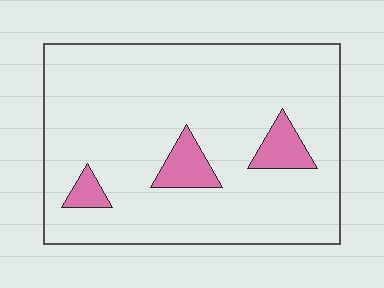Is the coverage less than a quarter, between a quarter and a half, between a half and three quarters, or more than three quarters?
Less than a quarter.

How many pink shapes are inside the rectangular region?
3.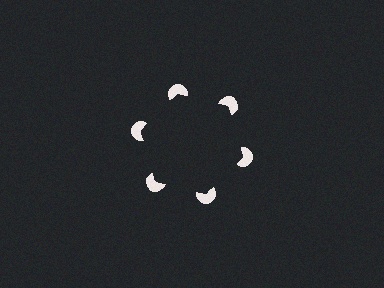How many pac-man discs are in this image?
There are 6 — one at each vertex of the illusory hexagon.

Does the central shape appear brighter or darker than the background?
It typically appears slightly darker than the background, even though no actual brightness change is drawn.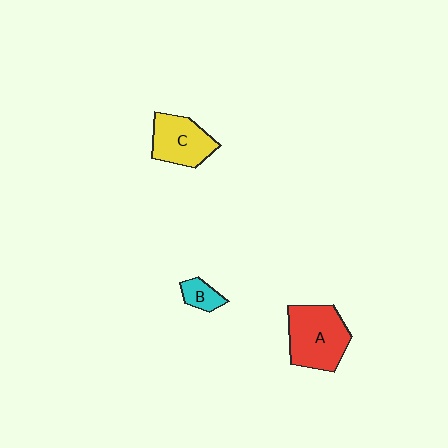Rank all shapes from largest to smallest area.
From largest to smallest: A (red), C (yellow), B (cyan).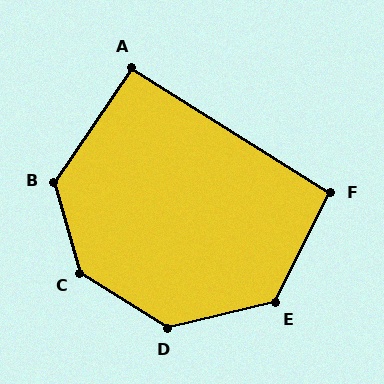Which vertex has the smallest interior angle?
A, at approximately 92 degrees.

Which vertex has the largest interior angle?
C, at approximately 138 degrees.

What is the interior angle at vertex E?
Approximately 130 degrees (obtuse).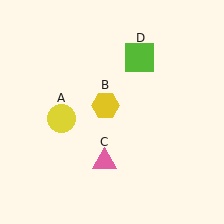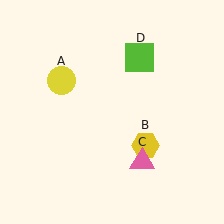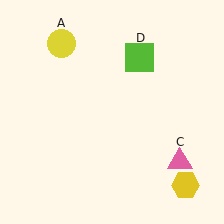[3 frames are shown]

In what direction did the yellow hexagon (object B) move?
The yellow hexagon (object B) moved down and to the right.